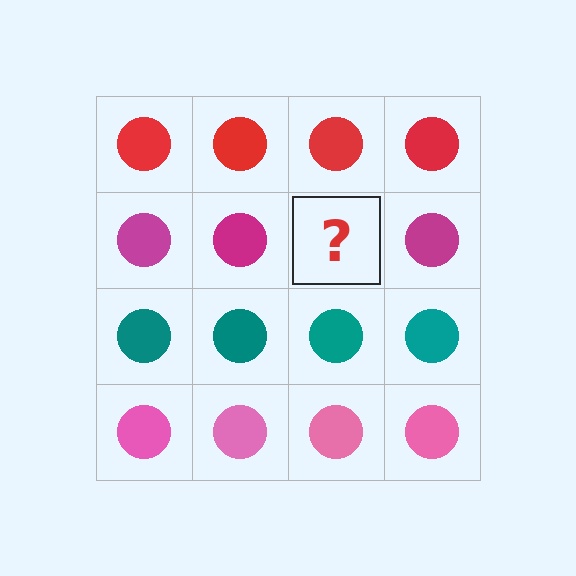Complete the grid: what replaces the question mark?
The question mark should be replaced with a magenta circle.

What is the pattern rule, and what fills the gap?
The rule is that each row has a consistent color. The gap should be filled with a magenta circle.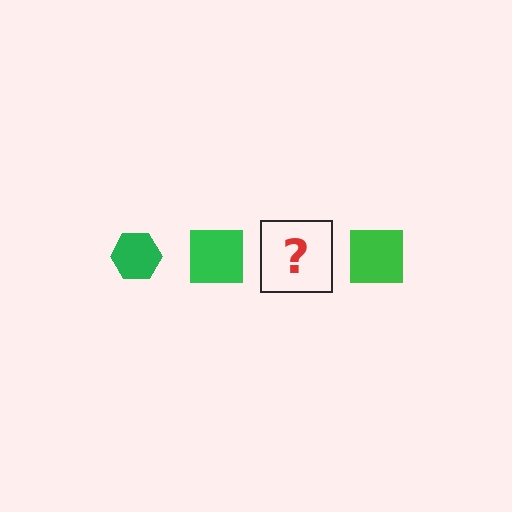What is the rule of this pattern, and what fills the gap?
The rule is that the pattern cycles through hexagon, square shapes in green. The gap should be filled with a green hexagon.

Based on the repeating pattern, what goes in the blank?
The blank should be a green hexagon.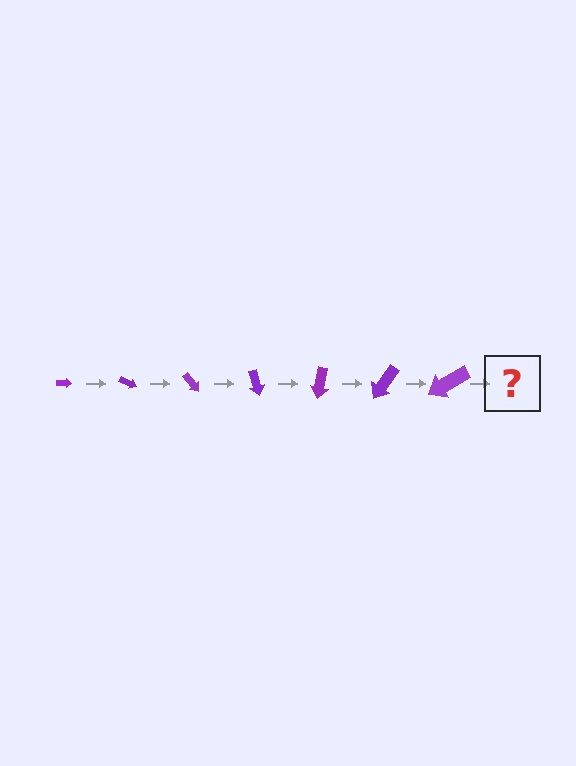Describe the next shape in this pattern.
It should be an arrow, larger than the previous one and rotated 175 degrees from the start.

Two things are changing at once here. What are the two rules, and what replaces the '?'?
The two rules are that the arrow grows larger each step and it rotates 25 degrees each step. The '?' should be an arrow, larger than the previous one and rotated 175 degrees from the start.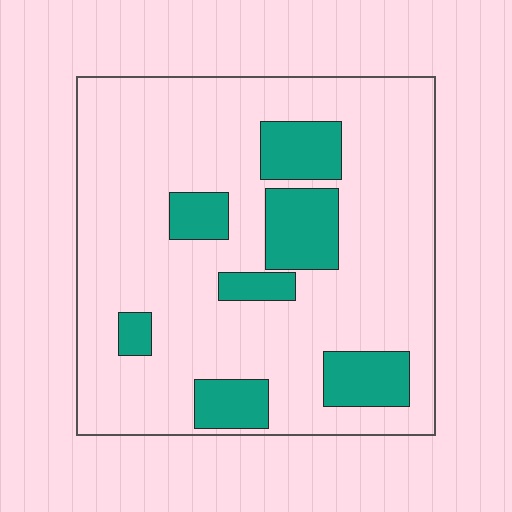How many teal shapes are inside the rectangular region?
7.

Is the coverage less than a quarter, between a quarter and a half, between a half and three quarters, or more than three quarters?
Less than a quarter.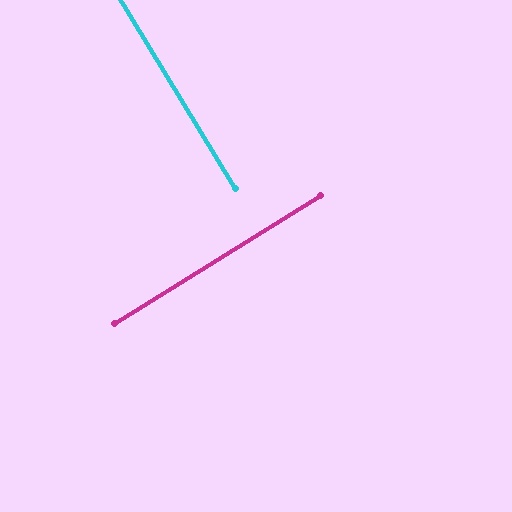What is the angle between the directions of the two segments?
Approximately 89 degrees.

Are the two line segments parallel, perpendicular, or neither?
Perpendicular — they meet at approximately 89°.